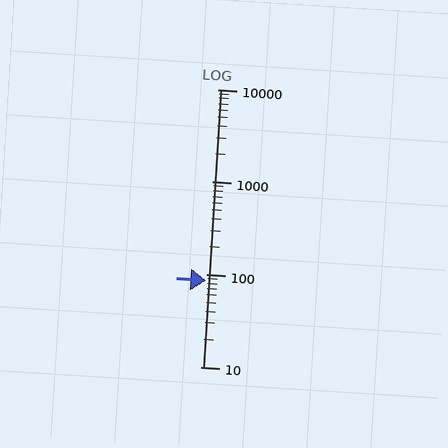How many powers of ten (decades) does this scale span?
The scale spans 3 decades, from 10 to 10000.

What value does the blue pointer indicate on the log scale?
The pointer indicates approximately 86.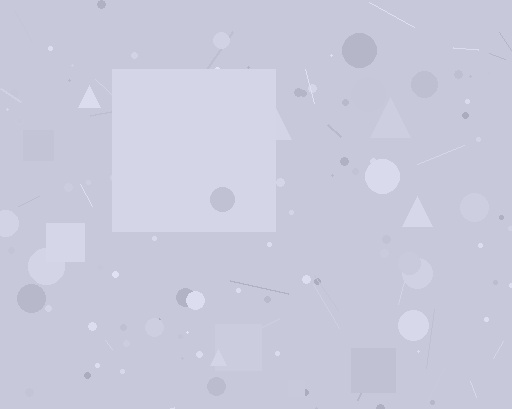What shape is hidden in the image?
A square is hidden in the image.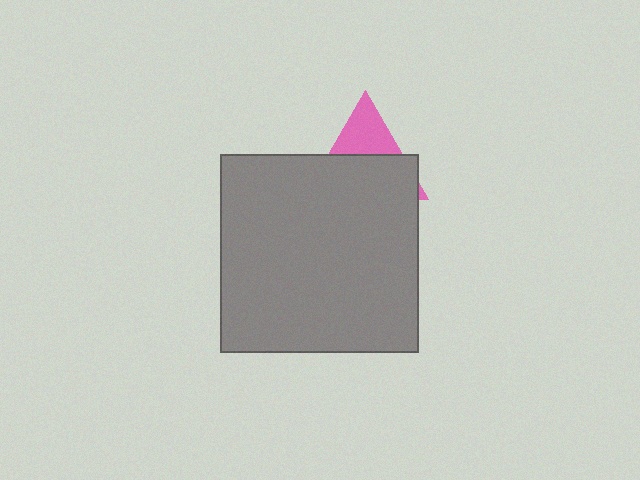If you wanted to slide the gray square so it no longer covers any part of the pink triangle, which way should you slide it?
Slide it down — that is the most direct way to separate the two shapes.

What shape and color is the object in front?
The object in front is a gray square.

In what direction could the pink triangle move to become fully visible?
The pink triangle could move up. That would shift it out from behind the gray square entirely.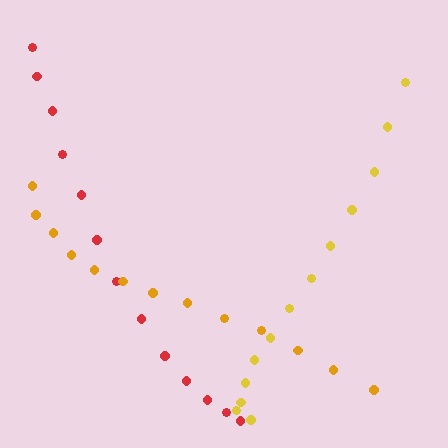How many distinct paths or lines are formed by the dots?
There are 3 distinct paths.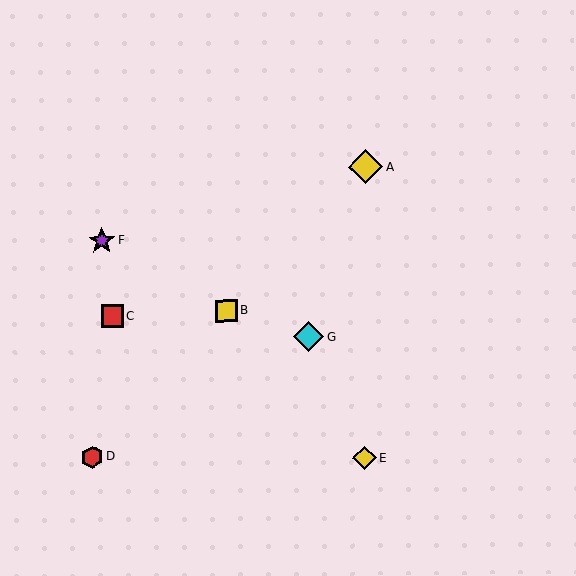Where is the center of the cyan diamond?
The center of the cyan diamond is at (309, 336).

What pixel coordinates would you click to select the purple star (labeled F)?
Click at (101, 241) to select the purple star F.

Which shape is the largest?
The yellow diamond (labeled A) is the largest.